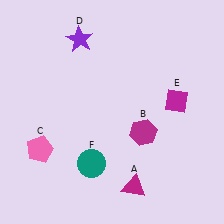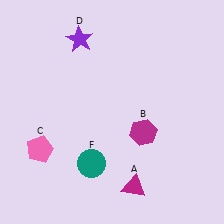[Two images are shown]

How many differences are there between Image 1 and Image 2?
There is 1 difference between the two images.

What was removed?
The magenta diamond (E) was removed in Image 2.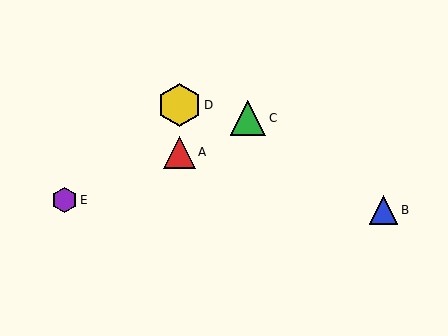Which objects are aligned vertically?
Objects A, D are aligned vertically.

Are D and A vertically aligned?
Yes, both are at x≈179.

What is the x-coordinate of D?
Object D is at x≈179.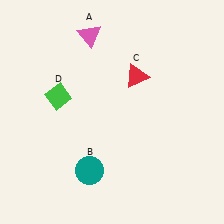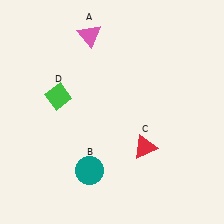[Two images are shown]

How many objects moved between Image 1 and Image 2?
1 object moved between the two images.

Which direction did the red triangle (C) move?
The red triangle (C) moved down.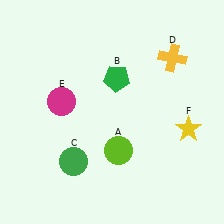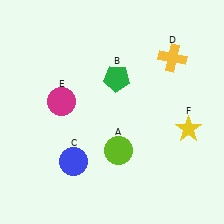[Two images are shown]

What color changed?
The circle (C) changed from green in Image 1 to blue in Image 2.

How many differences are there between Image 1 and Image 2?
There is 1 difference between the two images.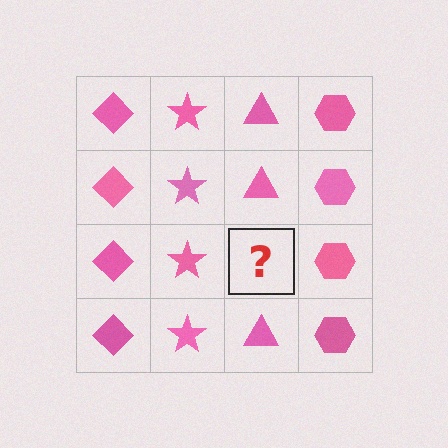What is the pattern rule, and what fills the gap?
The rule is that each column has a consistent shape. The gap should be filled with a pink triangle.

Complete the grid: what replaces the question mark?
The question mark should be replaced with a pink triangle.